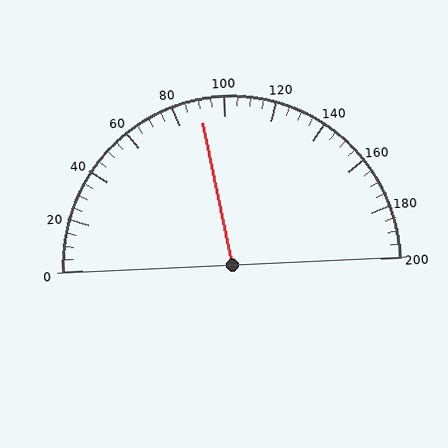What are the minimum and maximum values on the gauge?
The gauge ranges from 0 to 200.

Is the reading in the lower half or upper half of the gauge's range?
The reading is in the lower half of the range (0 to 200).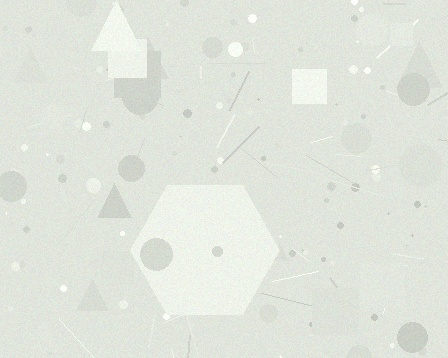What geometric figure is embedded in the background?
A hexagon is embedded in the background.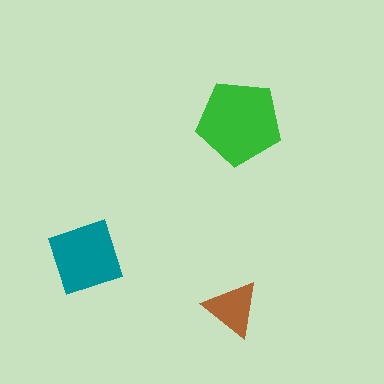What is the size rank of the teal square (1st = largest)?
2nd.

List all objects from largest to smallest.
The green pentagon, the teal square, the brown triangle.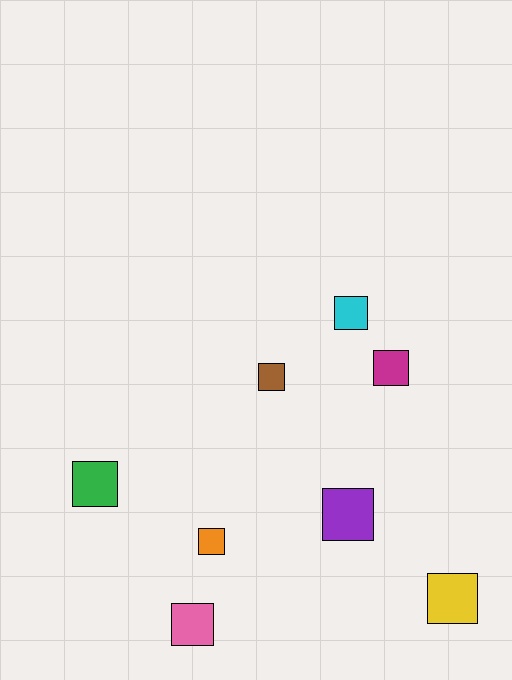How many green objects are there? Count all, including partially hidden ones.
There is 1 green object.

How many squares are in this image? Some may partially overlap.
There are 8 squares.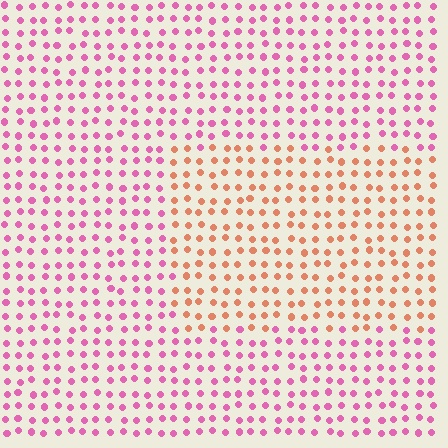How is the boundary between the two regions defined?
The boundary is defined purely by a slight shift in hue (about 52 degrees). Spacing, size, and orientation are identical on both sides.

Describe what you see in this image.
The image is filled with small pink elements in a uniform arrangement. A rectangle-shaped region is visible where the elements are tinted to a slightly different hue, forming a subtle color boundary.